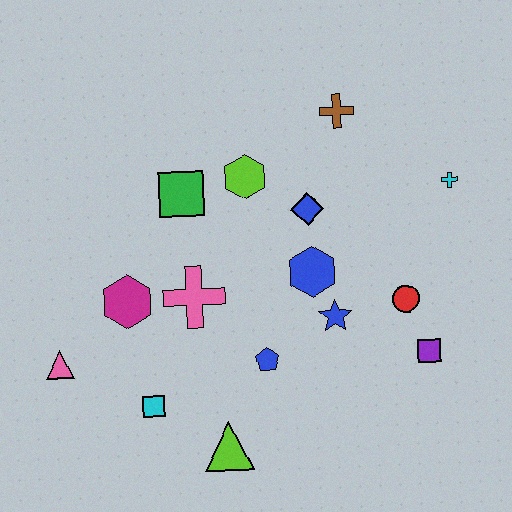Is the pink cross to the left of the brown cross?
Yes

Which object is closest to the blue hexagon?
The blue star is closest to the blue hexagon.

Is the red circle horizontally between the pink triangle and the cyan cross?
Yes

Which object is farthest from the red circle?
The pink triangle is farthest from the red circle.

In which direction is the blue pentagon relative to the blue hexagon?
The blue pentagon is below the blue hexagon.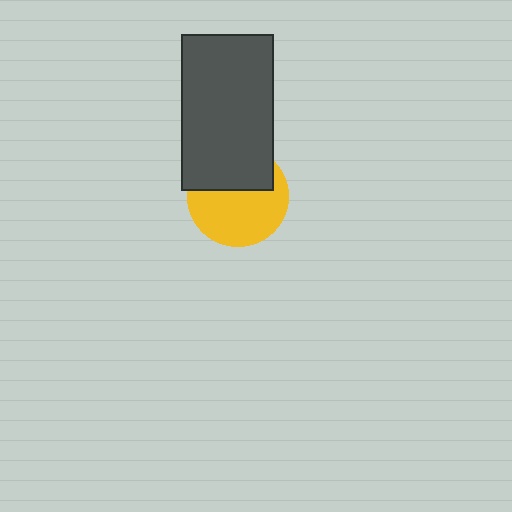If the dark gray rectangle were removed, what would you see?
You would see the complete yellow circle.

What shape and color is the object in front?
The object in front is a dark gray rectangle.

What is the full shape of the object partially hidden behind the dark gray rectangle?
The partially hidden object is a yellow circle.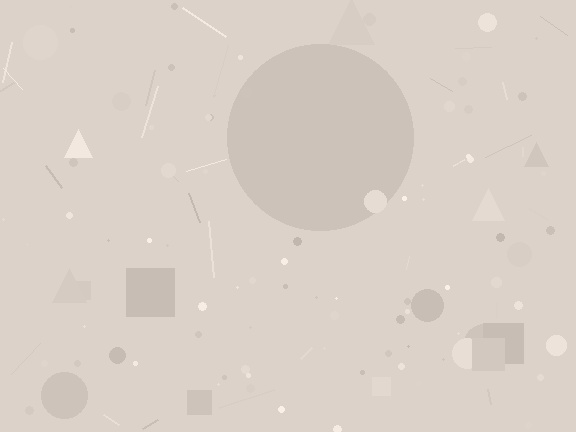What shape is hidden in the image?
A circle is hidden in the image.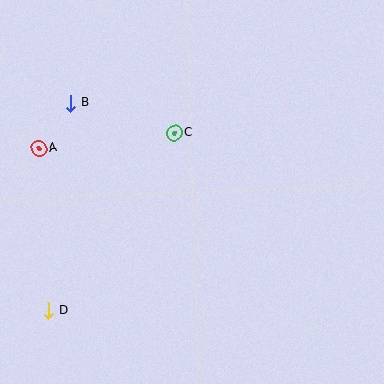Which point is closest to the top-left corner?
Point B is closest to the top-left corner.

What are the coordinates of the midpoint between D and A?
The midpoint between D and A is at (44, 229).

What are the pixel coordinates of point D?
Point D is at (49, 310).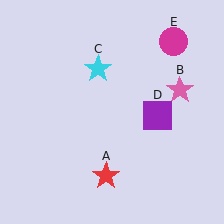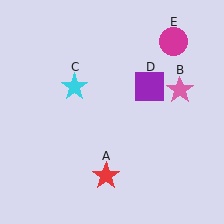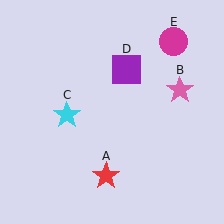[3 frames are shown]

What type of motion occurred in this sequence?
The cyan star (object C), purple square (object D) rotated counterclockwise around the center of the scene.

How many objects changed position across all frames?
2 objects changed position: cyan star (object C), purple square (object D).